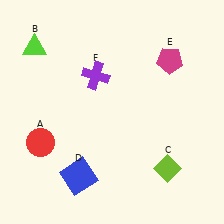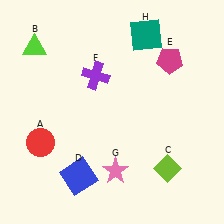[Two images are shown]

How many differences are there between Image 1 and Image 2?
There are 2 differences between the two images.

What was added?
A pink star (G), a teal square (H) were added in Image 2.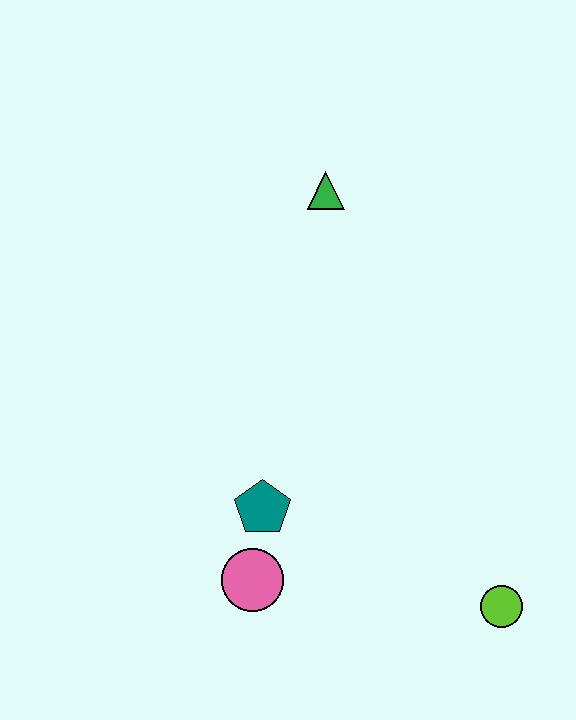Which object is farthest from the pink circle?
The green triangle is farthest from the pink circle.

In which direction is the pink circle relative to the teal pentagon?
The pink circle is below the teal pentagon.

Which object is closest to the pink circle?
The teal pentagon is closest to the pink circle.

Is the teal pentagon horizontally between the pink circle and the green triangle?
Yes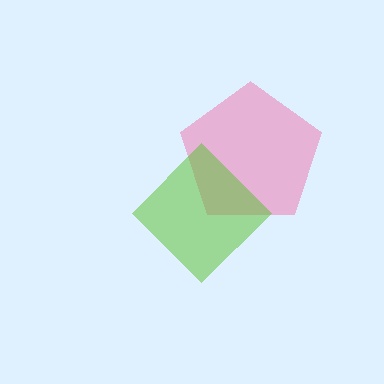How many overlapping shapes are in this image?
There are 2 overlapping shapes in the image.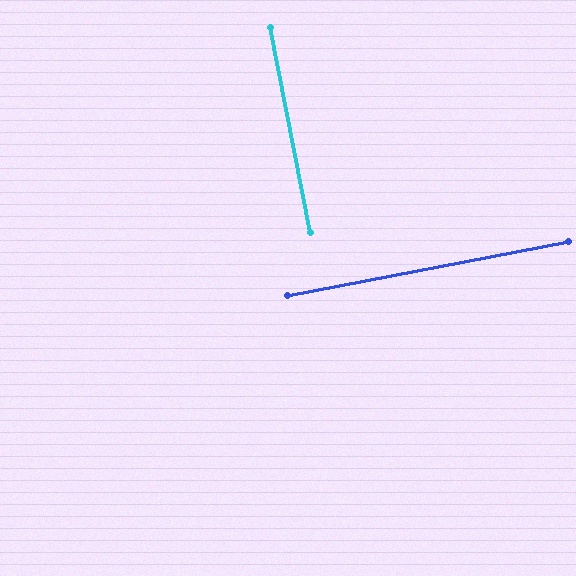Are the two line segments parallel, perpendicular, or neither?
Perpendicular — they meet at approximately 90°.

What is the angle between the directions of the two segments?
Approximately 90 degrees.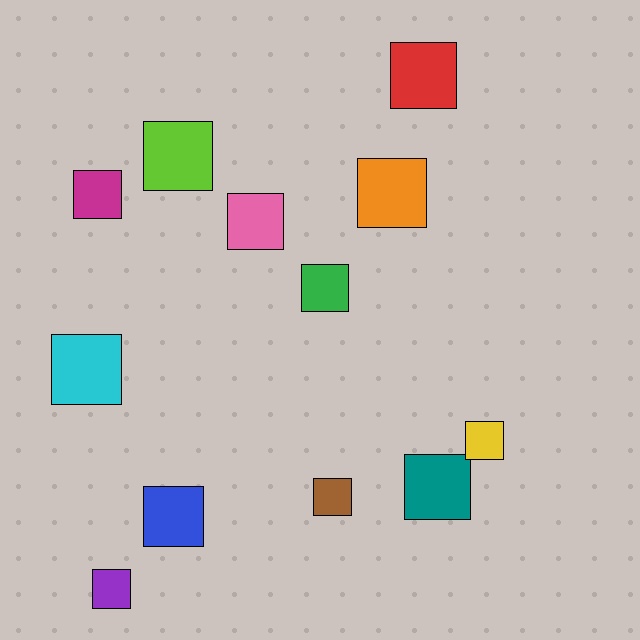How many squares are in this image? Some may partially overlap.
There are 12 squares.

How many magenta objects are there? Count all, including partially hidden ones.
There is 1 magenta object.